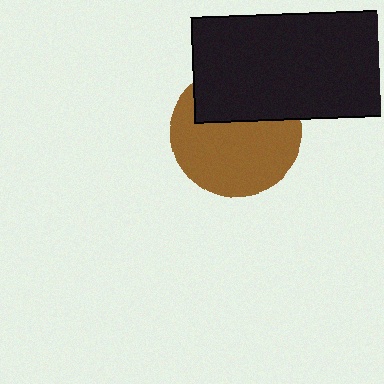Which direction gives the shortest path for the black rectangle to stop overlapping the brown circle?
Moving up gives the shortest separation.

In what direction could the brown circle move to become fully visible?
The brown circle could move down. That would shift it out from behind the black rectangle entirely.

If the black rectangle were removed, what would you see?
You would see the complete brown circle.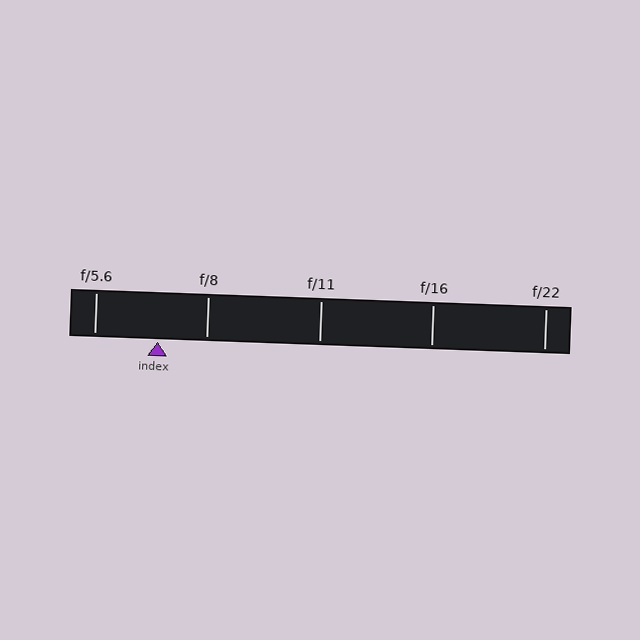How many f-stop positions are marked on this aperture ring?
There are 5 f-stop positions marked.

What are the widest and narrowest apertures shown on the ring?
The widest aperture shown is f/5.6 and the narrowest is f/22.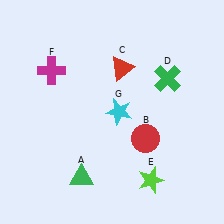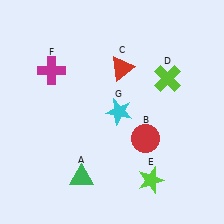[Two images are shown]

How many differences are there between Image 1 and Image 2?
There is 1 difference between the two images.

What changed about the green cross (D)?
In Image 1, D is green. In Image 2, it changed to lime.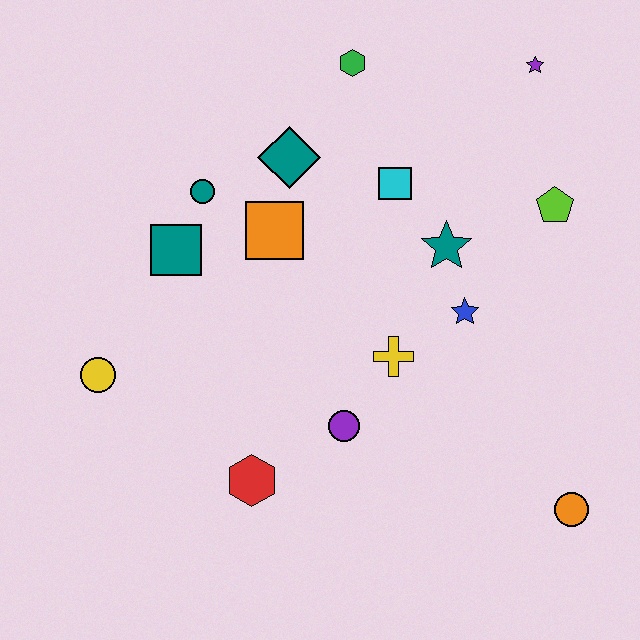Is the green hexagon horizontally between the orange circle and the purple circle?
Yes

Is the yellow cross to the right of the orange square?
Yes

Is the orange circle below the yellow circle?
Yes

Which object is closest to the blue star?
The teal star is closest to the blue star.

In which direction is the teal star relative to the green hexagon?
The teal star is below the green hexagon.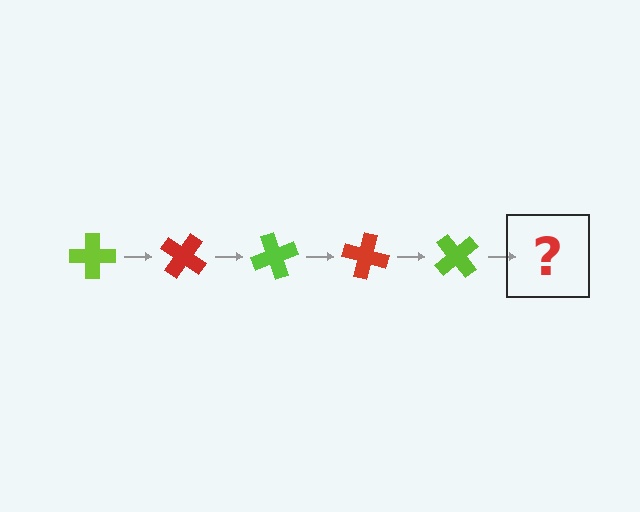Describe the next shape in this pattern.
It should be a red cross, rotated 175 degrees from the start.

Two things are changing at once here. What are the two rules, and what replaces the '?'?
The two rules are that it rotates 35 degrees each step and the color cycles through lime and red. The '?' should be a red cross, rotated 175 degrees from the start.